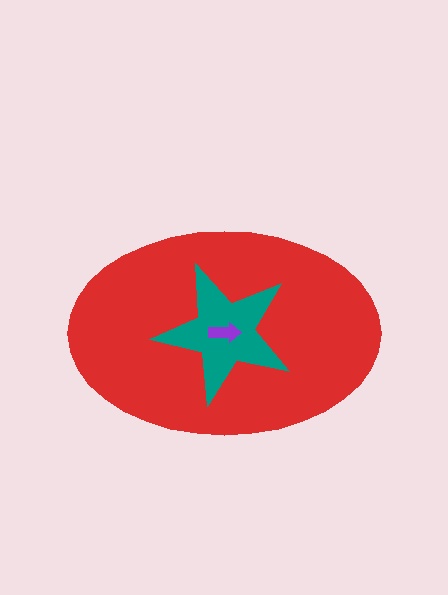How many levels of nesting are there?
3.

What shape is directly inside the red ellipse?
The teal star.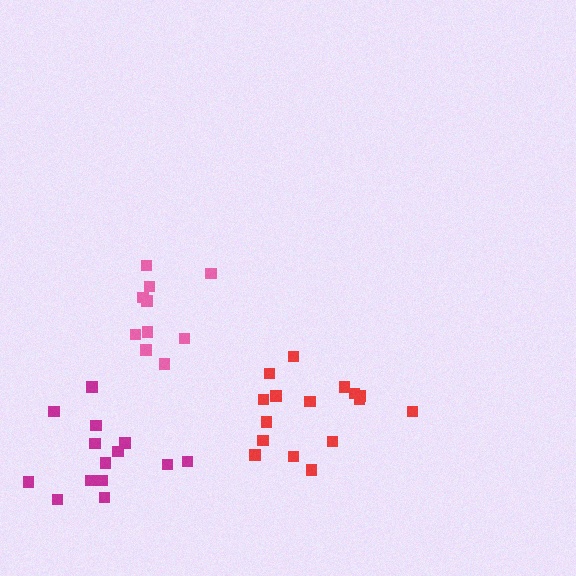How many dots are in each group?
Group 1: 16 dots, Group 2: 14 dots, Group 3: 10 dots (40 total).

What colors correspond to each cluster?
The clusters are colored: red, magenta, pink.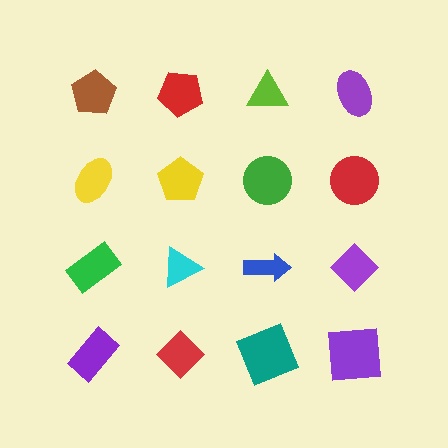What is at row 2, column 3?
A green circle.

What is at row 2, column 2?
A yellow pentagon.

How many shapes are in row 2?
4 shapes.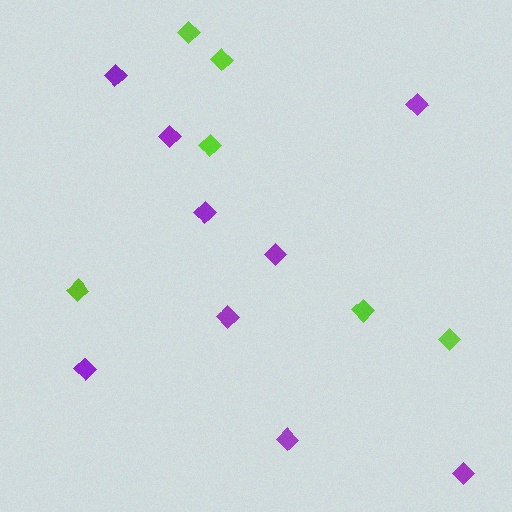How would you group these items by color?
There are 2 groups: one group of lime diamonds (6) and one group of purple diamonds (9).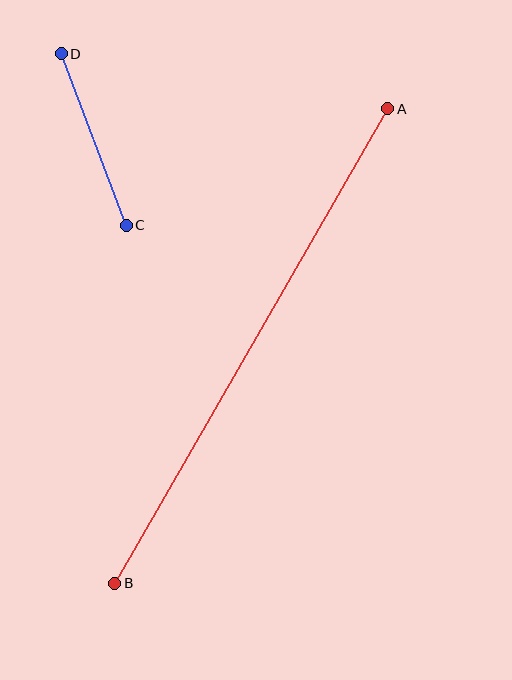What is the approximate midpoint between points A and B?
The midpoint is at approximately (251, 346) pixels.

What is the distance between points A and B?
The distance is approximately 548 pixels.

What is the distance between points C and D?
The distance is approximately 183 pixels.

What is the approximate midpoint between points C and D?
The midpoint is at approximately (94, 139) pixels.